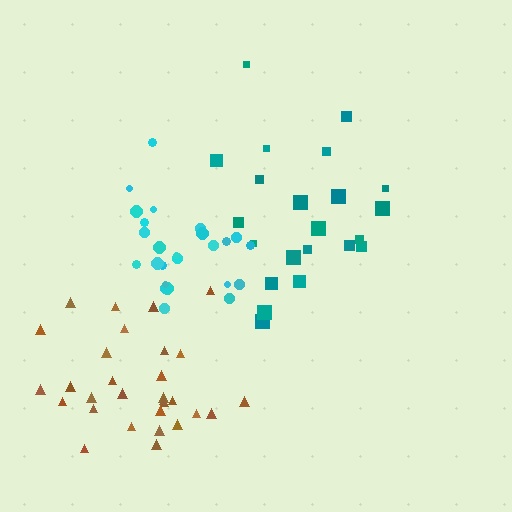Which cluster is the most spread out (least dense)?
Teal.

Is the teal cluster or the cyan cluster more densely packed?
Cyan.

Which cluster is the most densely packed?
Cyan.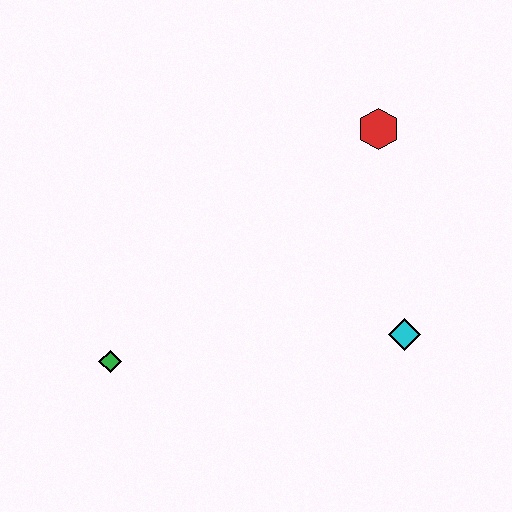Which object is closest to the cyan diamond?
The red hexagon is closest to the cyan diamond.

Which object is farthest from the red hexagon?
The green diamond is farthest from the red hexagon.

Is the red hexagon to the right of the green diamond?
Yes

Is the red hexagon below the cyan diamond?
No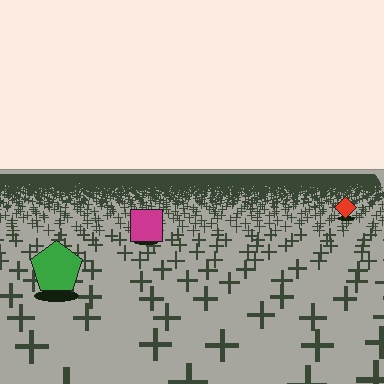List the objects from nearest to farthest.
From nearest to farthest: the green pentagon, the magenta square, the red diamond.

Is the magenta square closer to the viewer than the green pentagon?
No. The green pentagon is closer — you can tell from the texture gradient: the ground texture is coarser near it.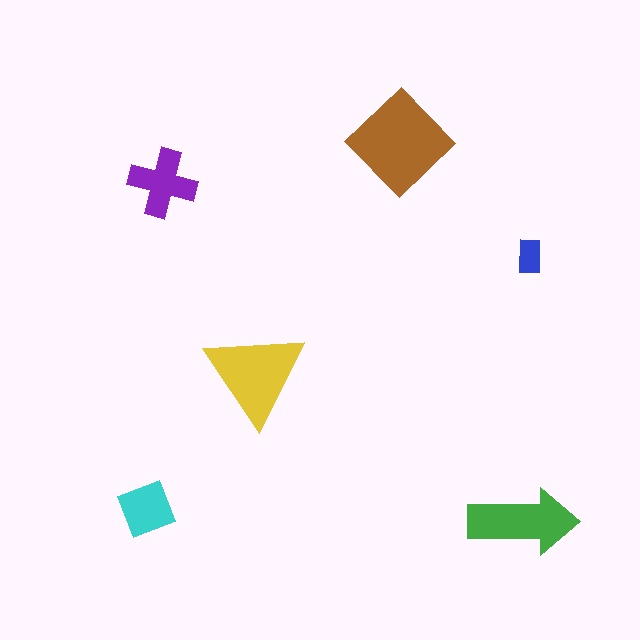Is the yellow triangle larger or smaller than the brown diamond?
Smaller.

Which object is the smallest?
The blue rectangle.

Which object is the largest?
The brown diamond.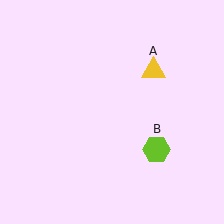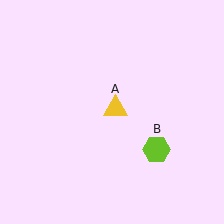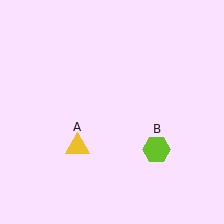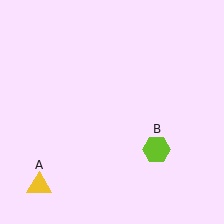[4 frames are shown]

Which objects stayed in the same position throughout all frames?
Lime hexagon (object B) remained stationary.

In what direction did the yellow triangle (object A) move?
The yellow triangle (object A) moved down and to the left.